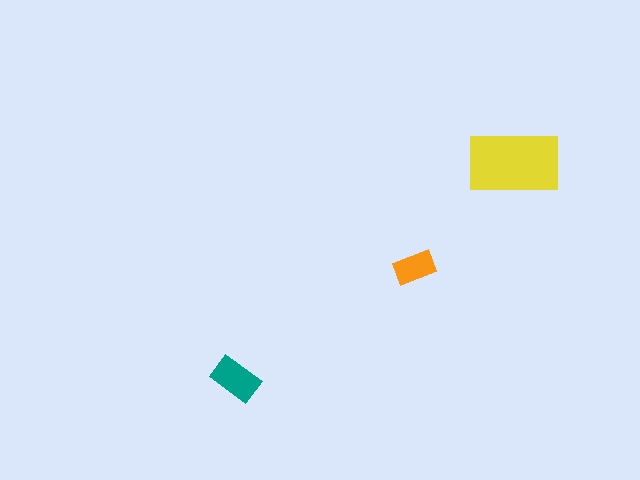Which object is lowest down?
The teal rectangle is bottommost.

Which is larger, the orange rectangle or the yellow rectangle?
The yellow one.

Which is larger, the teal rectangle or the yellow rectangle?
The yellow one.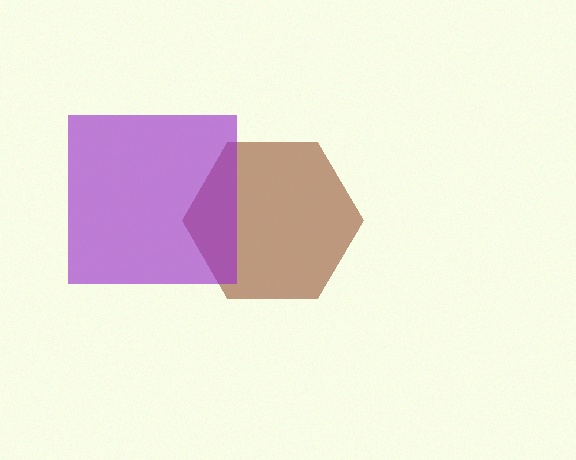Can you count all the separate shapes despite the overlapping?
Yes, there are 2 separate shapes.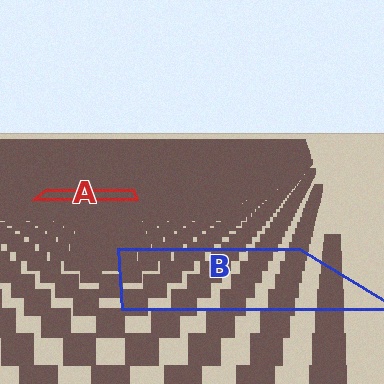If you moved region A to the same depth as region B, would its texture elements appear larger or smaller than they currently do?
They would appear larger. At a closer depth, the same texture elements are projected at a bigger on-screen size.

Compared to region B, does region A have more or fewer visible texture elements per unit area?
Region A has more texture elements per unit area — they are packed more densely because it is farther away.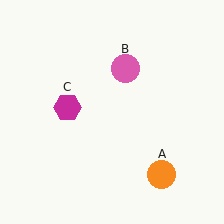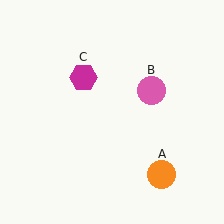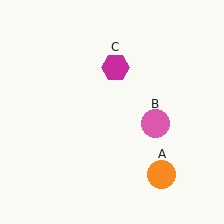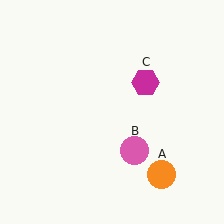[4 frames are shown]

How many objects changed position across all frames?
2 objects changed position: pink circle (object B), magenta hexagon (object C).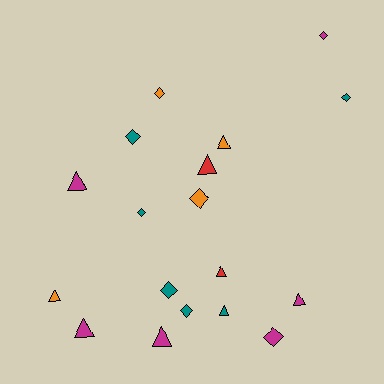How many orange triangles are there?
There are 2 orange triangles.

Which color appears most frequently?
Magenta, with 6 objects.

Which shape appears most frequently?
Triangle, with 9 objects.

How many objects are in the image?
There are 18 objects.